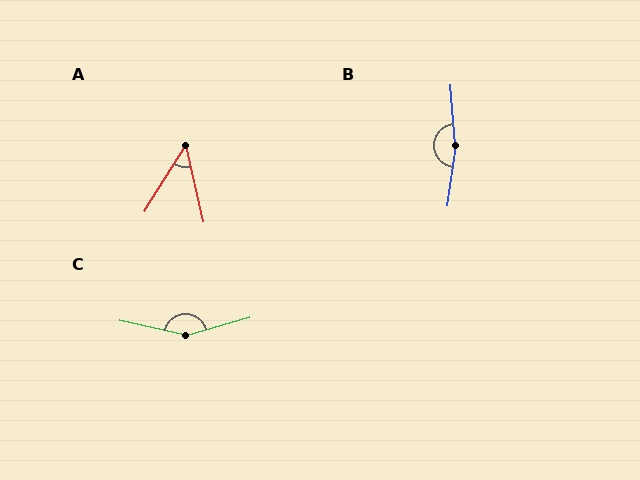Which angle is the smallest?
A, at approximately 45 degrees.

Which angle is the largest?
B, at approximately 168 degrees.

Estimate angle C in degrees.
Approximately 152 degrees.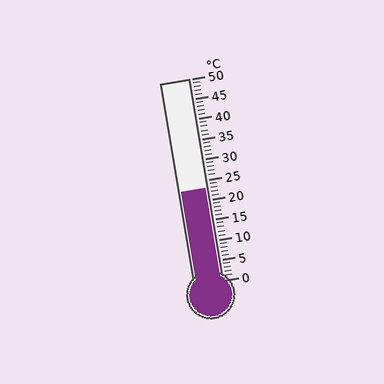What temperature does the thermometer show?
The thermometer shows approximately 23°C.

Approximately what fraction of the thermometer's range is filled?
The thermometer is filled to approximately 45% of its range.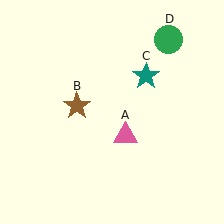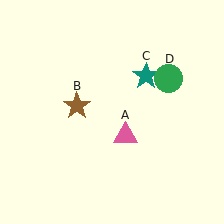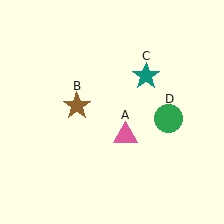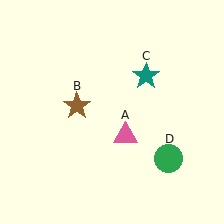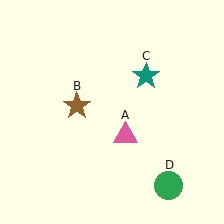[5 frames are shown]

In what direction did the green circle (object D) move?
The green circle (object D) moved down.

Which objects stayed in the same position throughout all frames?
Pink triangle (object A) and brown star (object B) and teal star (object C) remained stationary.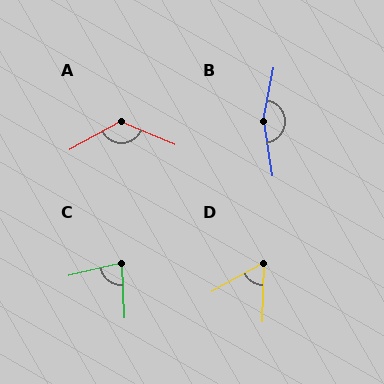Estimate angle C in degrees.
Approximately 79 degrees.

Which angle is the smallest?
D, at approximately 60 degrees.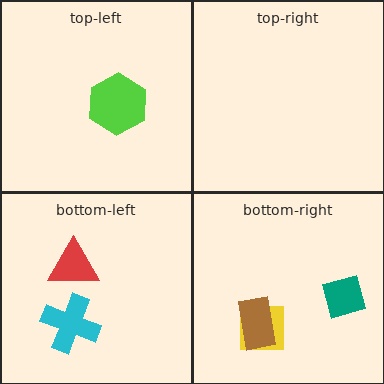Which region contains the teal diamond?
The bottom-right region.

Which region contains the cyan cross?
The bottom-left region.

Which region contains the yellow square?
The bottom-right region.